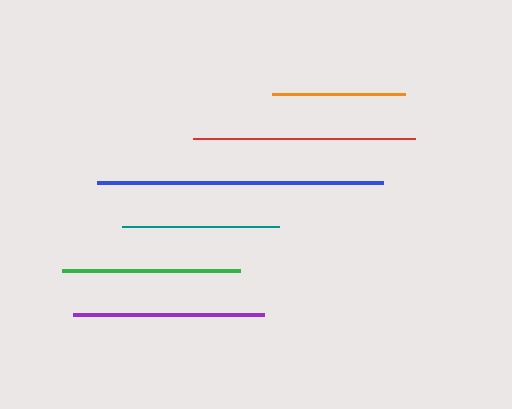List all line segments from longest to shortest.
From longest to shortest: blue, red, purple, green, teal, orange.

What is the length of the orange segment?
The orange segment is approximately 133 pixels long.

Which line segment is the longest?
The blue line is the longest at approximately 287 pixels.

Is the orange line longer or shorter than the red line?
The red line is longer than the orange line.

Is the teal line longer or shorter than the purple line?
The purple line is longer than the teal line.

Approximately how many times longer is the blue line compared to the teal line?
The blue line is approximately 1.8 times the length of the teal line.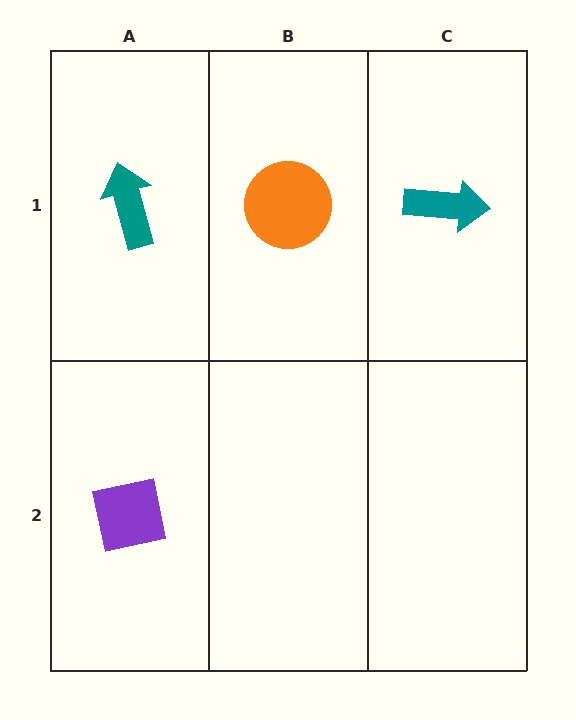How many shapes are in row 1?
3 shapes.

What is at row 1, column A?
A teal arrow.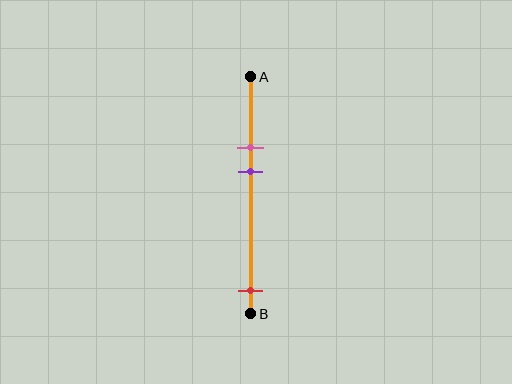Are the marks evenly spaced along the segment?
No, the marks are not evenly spaced.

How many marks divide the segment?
There are 3 marks dividing the segment.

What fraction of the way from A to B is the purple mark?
The purple mark is approximately 40% (0.4) of the way from A to B.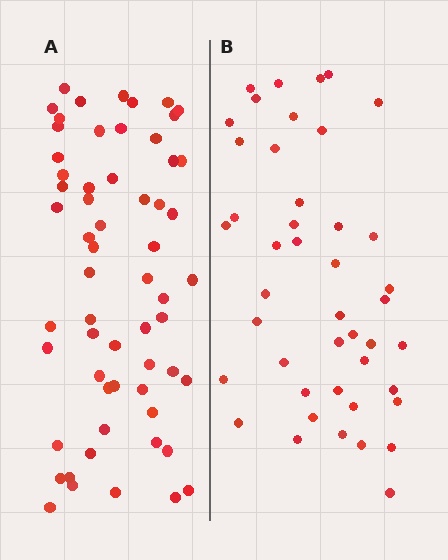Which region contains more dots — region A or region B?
Region A (the left region) has more dots.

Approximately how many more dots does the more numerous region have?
Region A has approximately 15 more dots than region B.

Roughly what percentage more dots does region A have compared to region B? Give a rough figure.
About 35% more.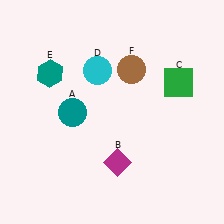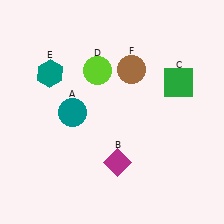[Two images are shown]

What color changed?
The circle (D) changed from cyan in Image 1 to lime in Image 2.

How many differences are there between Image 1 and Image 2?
There is 1 difference between the two images.